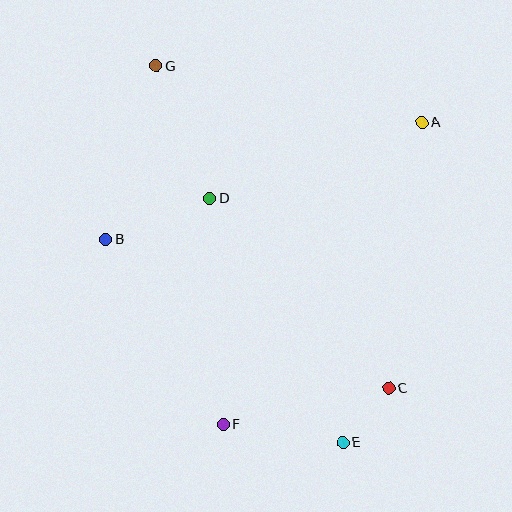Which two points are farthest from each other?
Points E and G are farthest from each other.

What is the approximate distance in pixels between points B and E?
The distance between B and E is approximately 313 pixels.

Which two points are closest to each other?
Points C and E are closest to each other.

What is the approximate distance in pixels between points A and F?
The distance between A and F is approximately 361 pixels.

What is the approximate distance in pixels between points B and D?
The distance between B and D is approximately 112 pixels.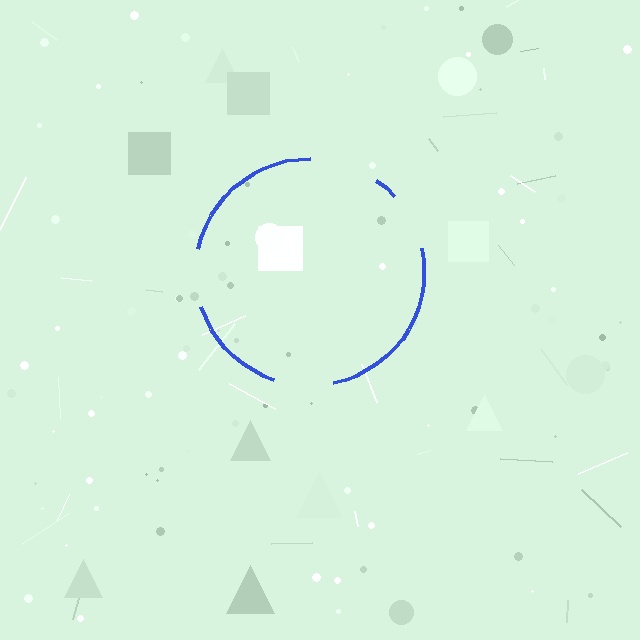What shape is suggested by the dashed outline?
The dashed outline suggests a circle.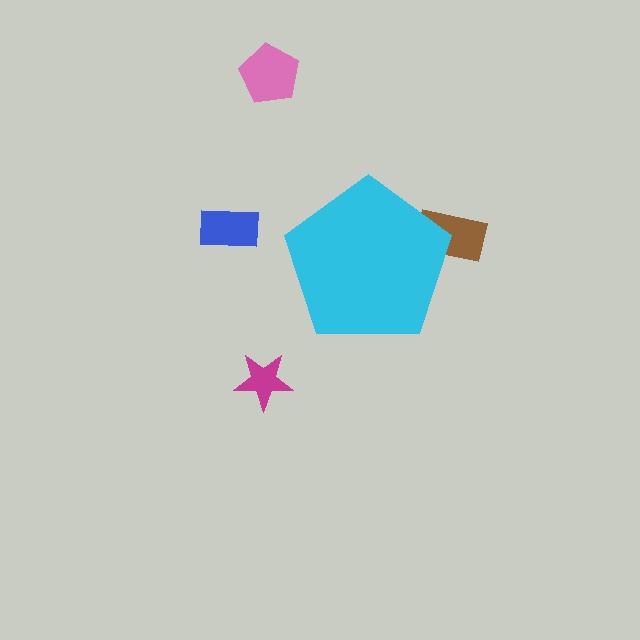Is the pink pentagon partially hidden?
No, the pink pentagon is fully visible.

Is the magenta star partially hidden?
No, the magenta star is fully visible.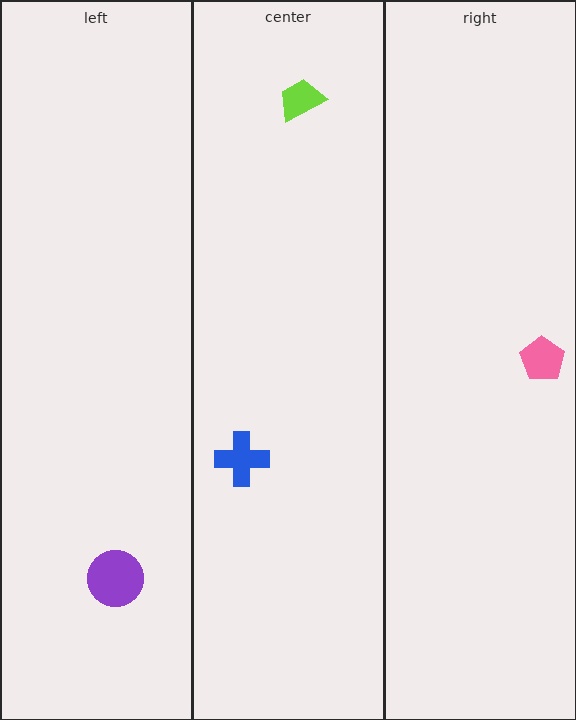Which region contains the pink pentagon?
The right region.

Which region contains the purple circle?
The left region.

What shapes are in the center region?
The blue cross, the lime trapezoid.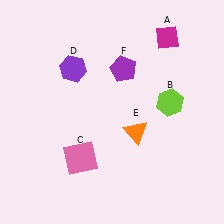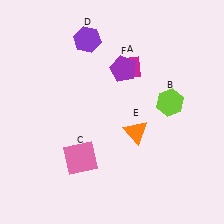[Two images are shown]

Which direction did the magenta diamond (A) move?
The magenta diamond (A) moved left.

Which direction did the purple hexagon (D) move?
The purple hexagon (D) moved up.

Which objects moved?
The objects that moved are: the magenta diamond (A), the purple hexagon (D).